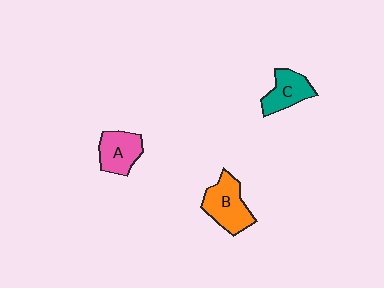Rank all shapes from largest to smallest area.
From largest to smallest: B (orange), A (pink), C (teal).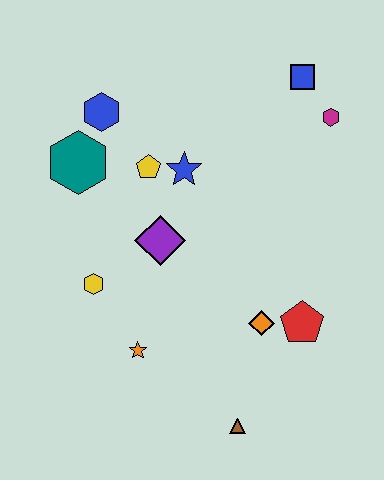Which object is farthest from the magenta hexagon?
The brown triangle is farthest from the magenta hexagon.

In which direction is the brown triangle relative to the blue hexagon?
The brown triangle is below the blue hexagon.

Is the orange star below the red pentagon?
Yes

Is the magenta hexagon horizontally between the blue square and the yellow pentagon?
No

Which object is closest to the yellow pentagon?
The blue star is closest to the yellow pentagon.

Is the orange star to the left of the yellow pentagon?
Yes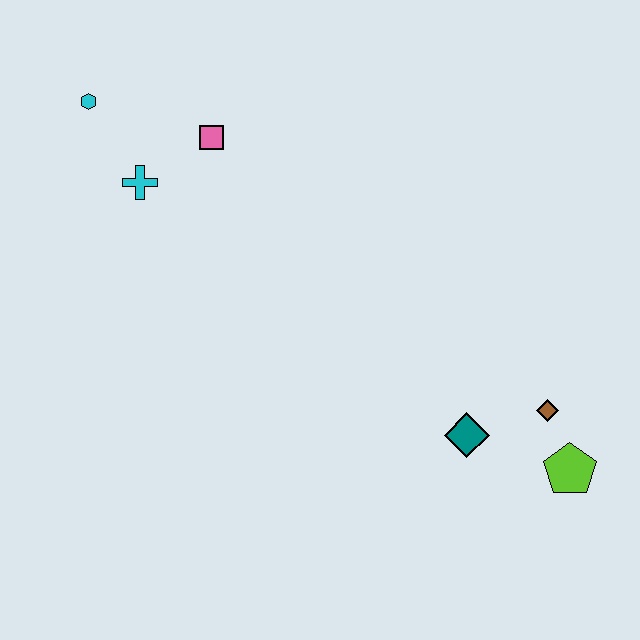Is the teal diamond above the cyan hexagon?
No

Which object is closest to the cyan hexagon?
The cyan cross is closest to the cyan hexagon.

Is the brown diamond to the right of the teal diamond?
Yes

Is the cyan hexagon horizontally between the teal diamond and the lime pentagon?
No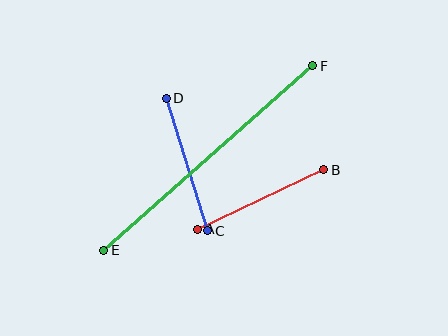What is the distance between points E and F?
The distance is approximately 279 pixels.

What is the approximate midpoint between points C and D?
The midpoint is at approximately (187, 165) pixels.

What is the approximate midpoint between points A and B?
The midpoint is at approximately (261, 200) pixels.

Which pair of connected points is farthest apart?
Points E and F are farthest apart.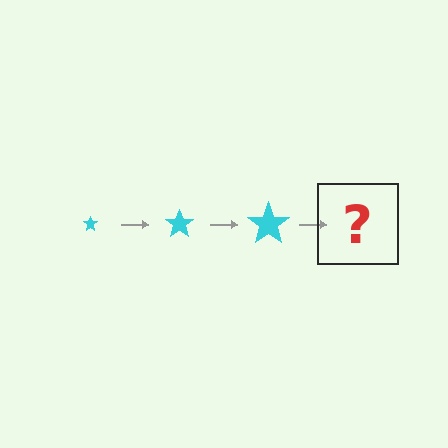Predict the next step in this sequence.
The next step is a cyan star, larger than the previous one.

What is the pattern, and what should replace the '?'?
The pattern is that the star gets progressively larger each step. The '?' should be a cyan star, larger than the previous one.